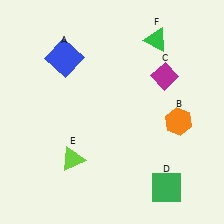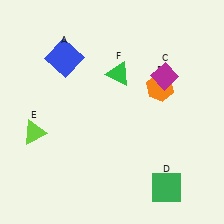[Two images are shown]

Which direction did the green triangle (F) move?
The green triangle (F) moved left.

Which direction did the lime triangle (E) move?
The lime triangle (E) moved left.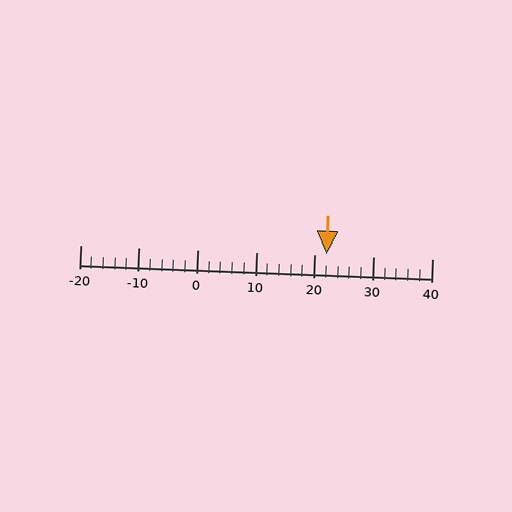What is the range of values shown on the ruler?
The ruler shows values from -20 to 40.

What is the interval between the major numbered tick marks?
The major tick marks are spaced 10 units apart.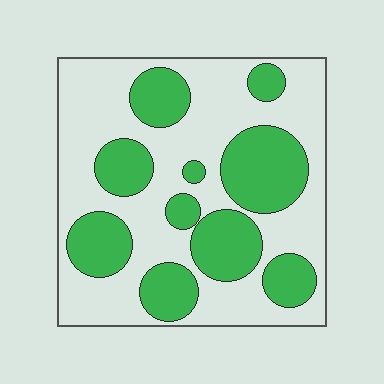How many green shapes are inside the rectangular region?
10.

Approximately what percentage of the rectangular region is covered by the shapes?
Approximately 40%.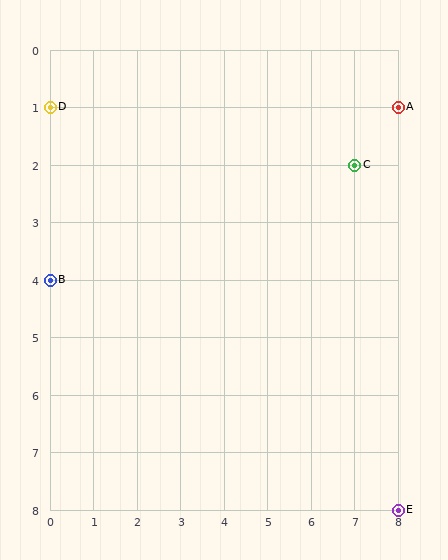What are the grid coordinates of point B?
Point B is at grid coordinates (0, 4).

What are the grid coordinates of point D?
Point D is at grid coordinates (0, 1).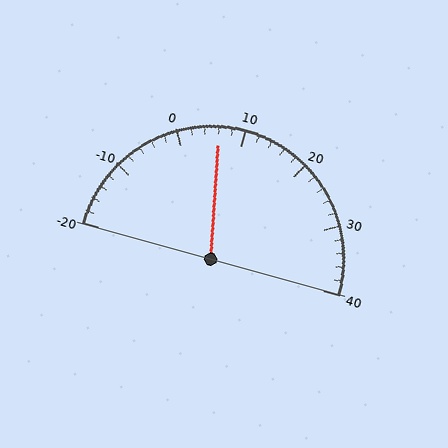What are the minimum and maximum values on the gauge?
The gauge ranges from -20 to 40.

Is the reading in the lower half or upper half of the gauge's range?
The reading is in the lower half of the range (-20 to 40).